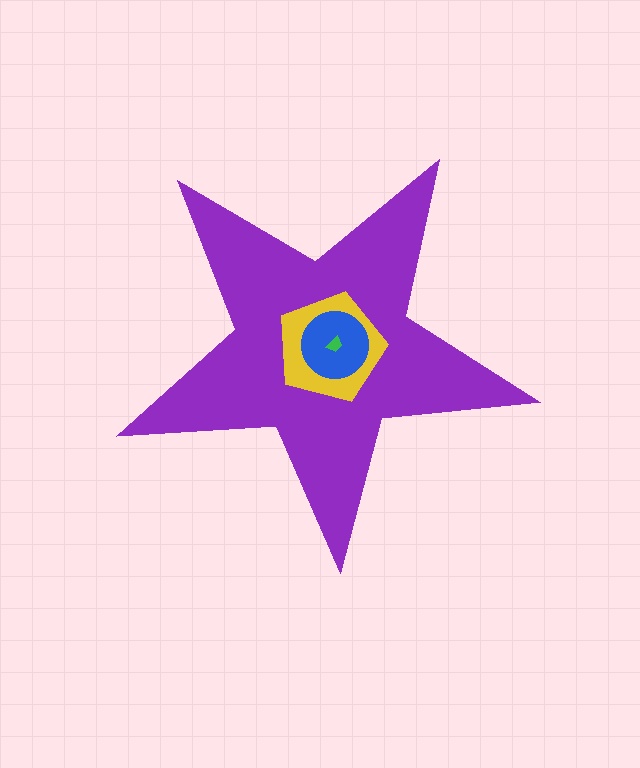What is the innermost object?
The green trapezoid.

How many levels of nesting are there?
4.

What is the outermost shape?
The purple star.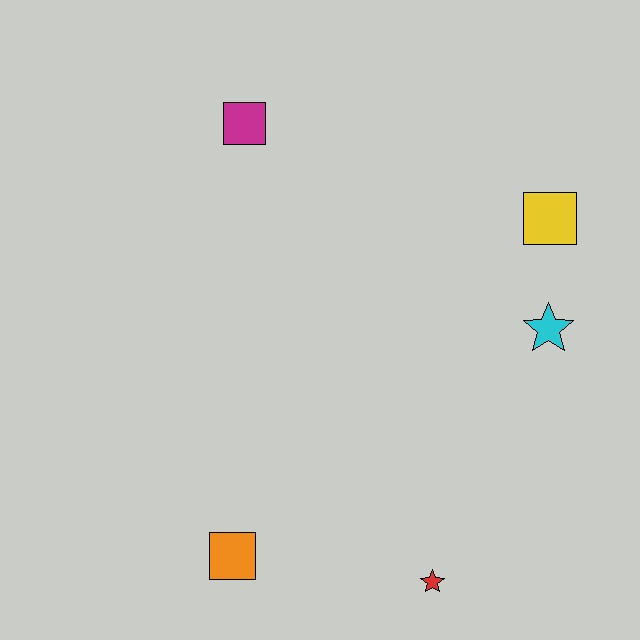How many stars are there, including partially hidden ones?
There are 2 stars.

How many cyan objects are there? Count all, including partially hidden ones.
There is 1 cyan object.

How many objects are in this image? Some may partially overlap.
There are 5 objects.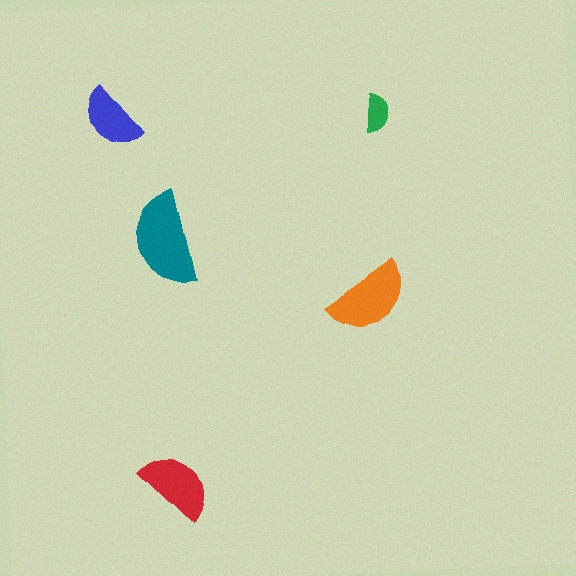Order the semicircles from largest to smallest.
the teal one, the orange one, the red one, the blue one, the green one.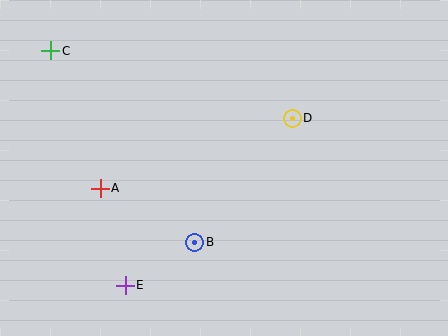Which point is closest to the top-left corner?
Point C is closest to the top-left corner.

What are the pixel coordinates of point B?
Point B is at (195, 242).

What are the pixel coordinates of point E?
Point E is at (125, 285).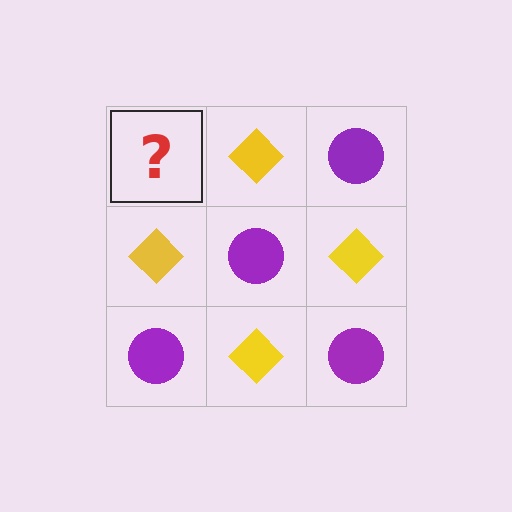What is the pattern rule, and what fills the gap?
The rule is that it alternates purple circle and yellow diamond in a checkerboard pattern. The gap should be filled with a purple circle.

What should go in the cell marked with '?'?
The missing cell should contain a purple circle.